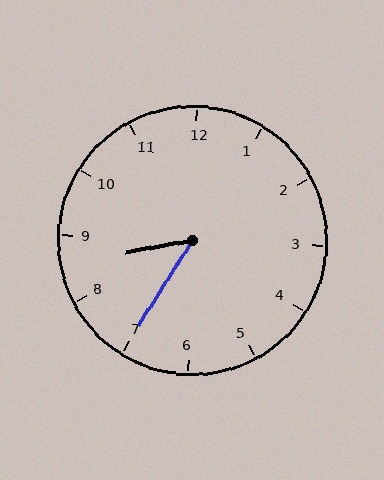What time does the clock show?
8:35.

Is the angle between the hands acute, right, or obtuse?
It is acute.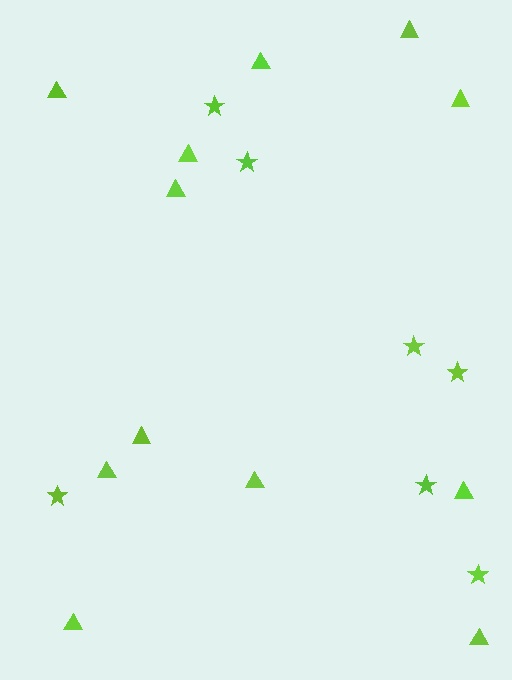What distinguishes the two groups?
There are 2 groups: one group of stars (7) and one group of triangles (12).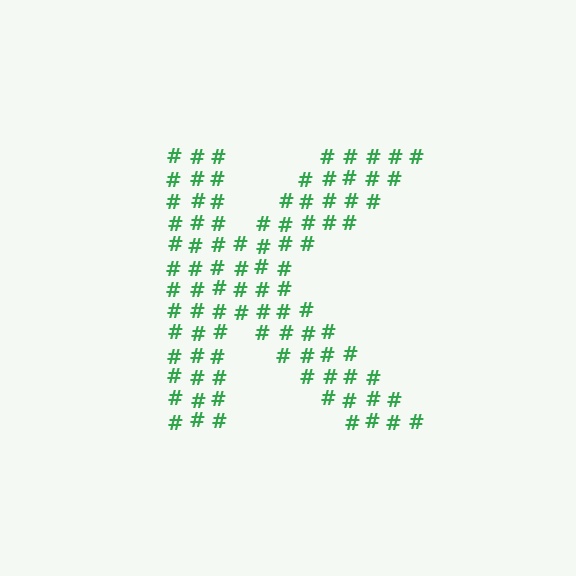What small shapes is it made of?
It is made of small hash symbols.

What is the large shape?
The large shape is the letter K.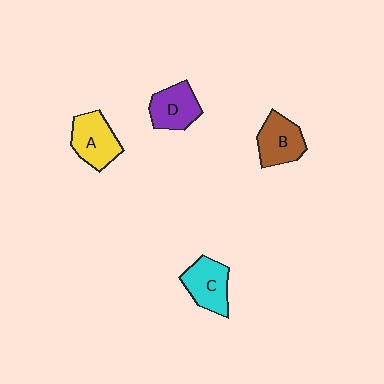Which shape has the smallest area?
Shape D (purple).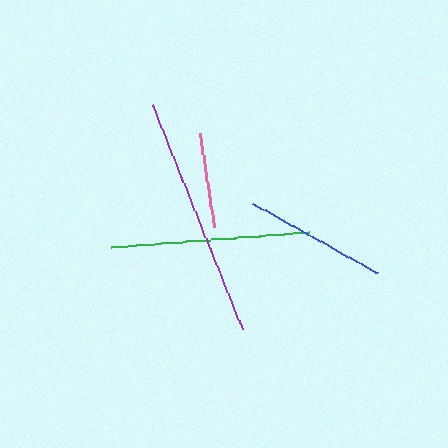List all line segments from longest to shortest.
From longest to shortest: purple, green, blue, pink.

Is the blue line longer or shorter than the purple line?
The purple line is longer than the blue line.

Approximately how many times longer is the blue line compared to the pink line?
The blue line is approximately 1.5 times the length of the pink line.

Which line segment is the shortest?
The pink line is the shortest at approximately 96 pixels.